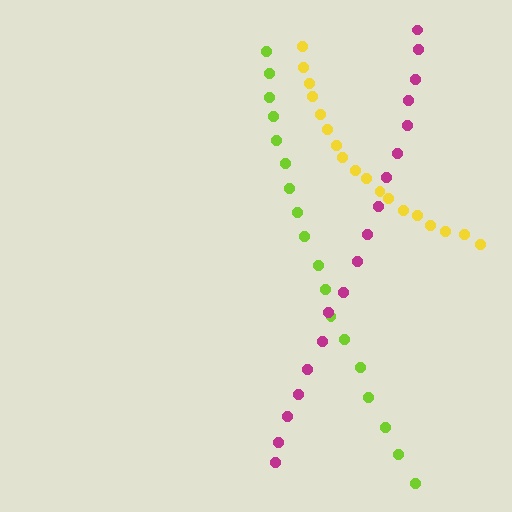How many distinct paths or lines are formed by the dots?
There are 3 distinct paths.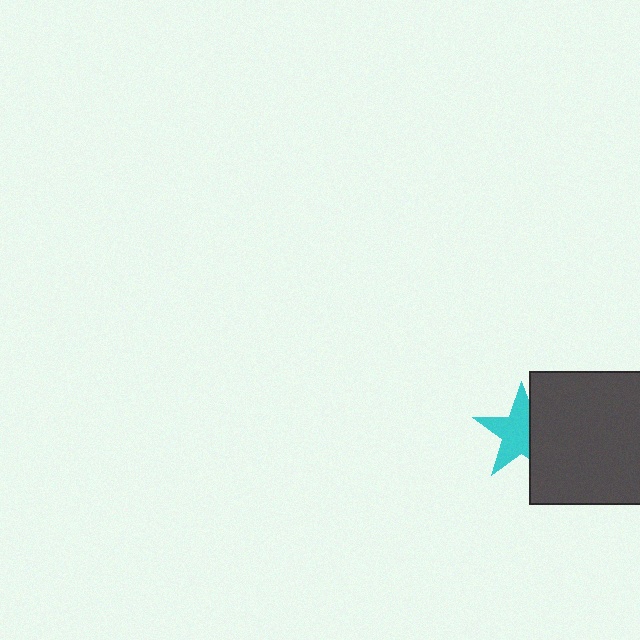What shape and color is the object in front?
The object in front is a dark gray square.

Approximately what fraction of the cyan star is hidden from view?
Roughly 35% of the cyan star is hidden behind the dark gray square.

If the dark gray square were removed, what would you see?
You would see the complete cyan star.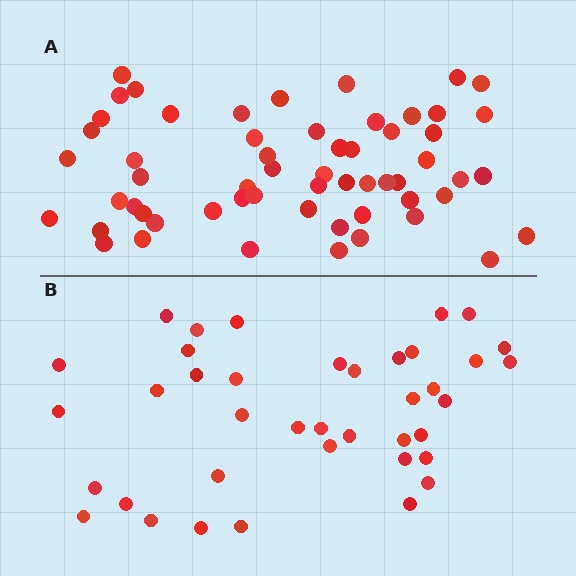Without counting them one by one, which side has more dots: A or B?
Region A (the top region) has more dots.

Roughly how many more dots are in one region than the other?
Region A has approximately 20 more dots than region B.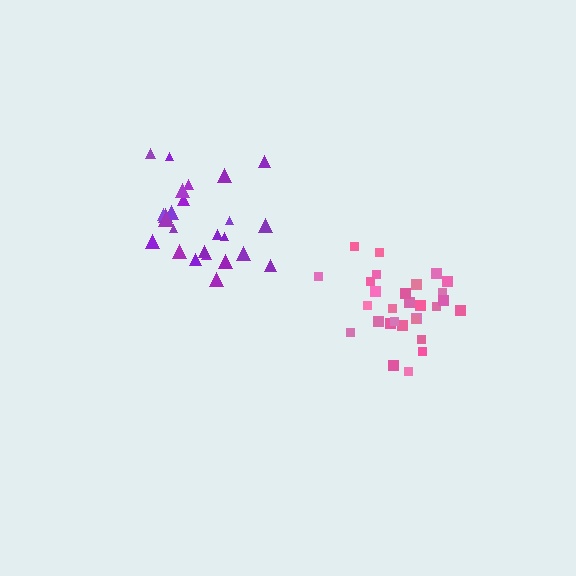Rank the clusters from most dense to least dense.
pink, purple.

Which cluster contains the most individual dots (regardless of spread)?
Pink (29).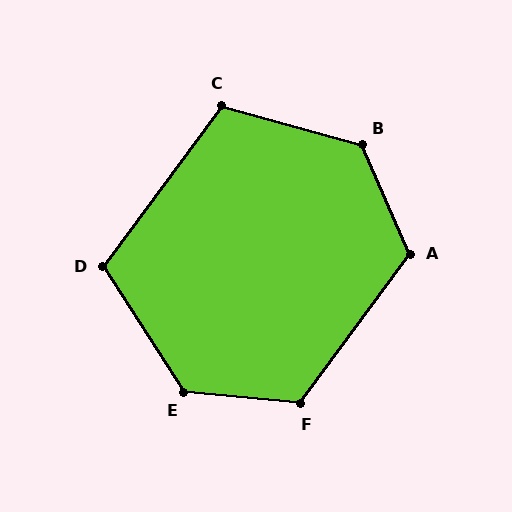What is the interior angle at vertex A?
Approximately 120 degrees (obtuse).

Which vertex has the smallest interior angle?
D, at approximately 110 degrees.